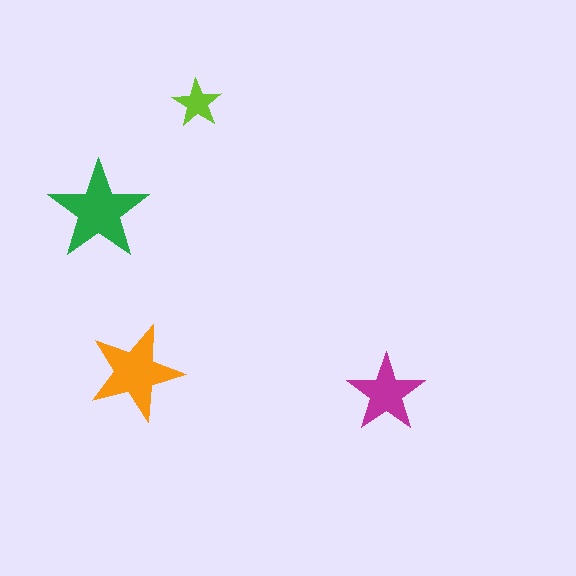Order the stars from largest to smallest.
the green one, the orange one, the magenta one, the lime one.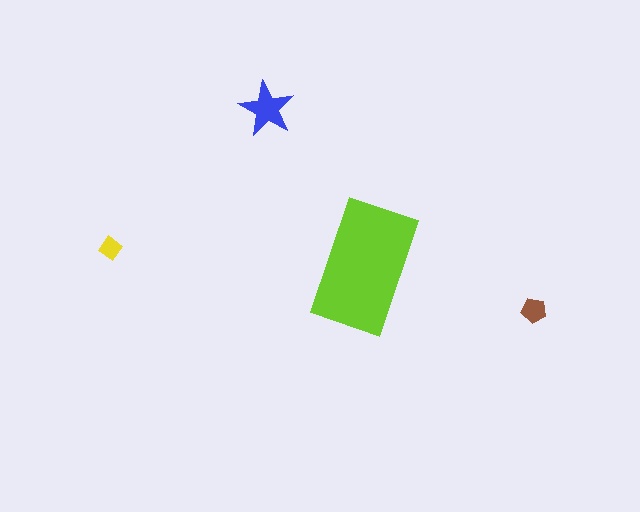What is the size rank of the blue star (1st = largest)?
2nd.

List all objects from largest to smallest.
The lime rectangle, the blue star, the brown pentagon, the yellow diamond.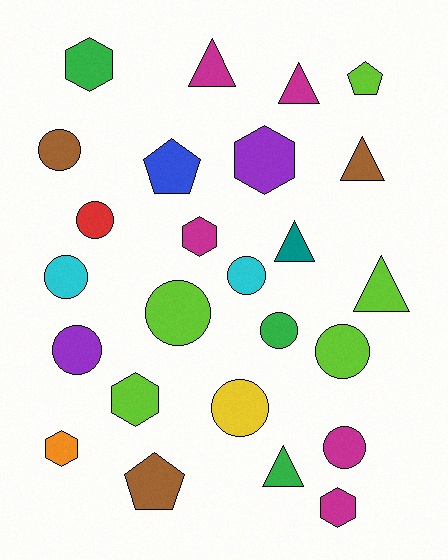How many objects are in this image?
There are 25 objects.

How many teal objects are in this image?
There is 1 teal object.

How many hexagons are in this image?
There are 6 hexagons.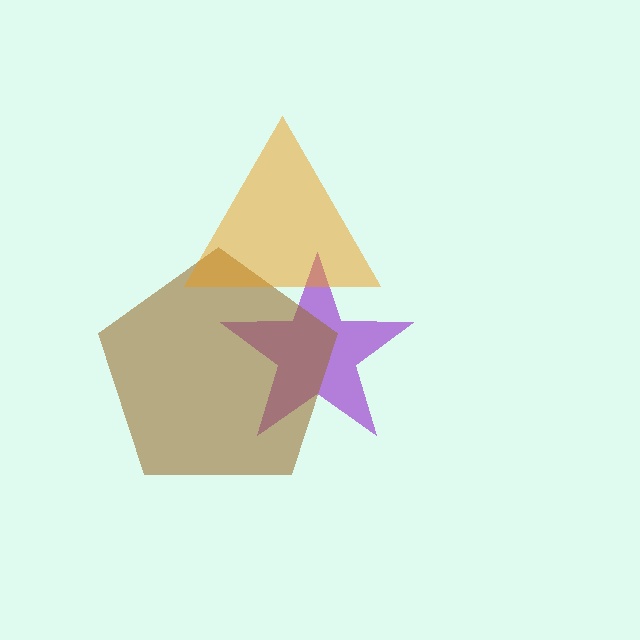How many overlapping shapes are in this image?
There are 3 overlapping shapes in the image.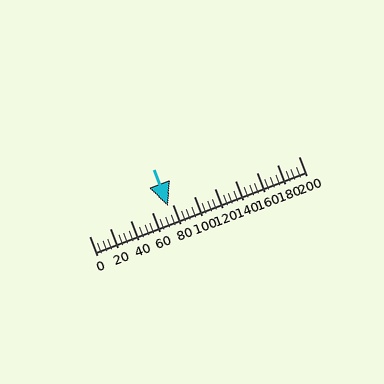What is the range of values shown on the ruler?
The ruler shows values from 0 to 200.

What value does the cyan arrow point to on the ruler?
The cyan arrow points to approximately 75.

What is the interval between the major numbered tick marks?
The major tick marks are spaced 20 units apart.